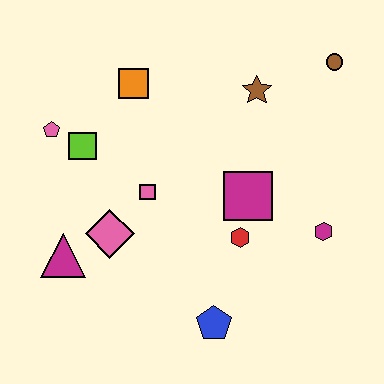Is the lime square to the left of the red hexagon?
Yes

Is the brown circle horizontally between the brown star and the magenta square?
No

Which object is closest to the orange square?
The lime square is closest to the orange square.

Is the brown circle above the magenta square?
Yes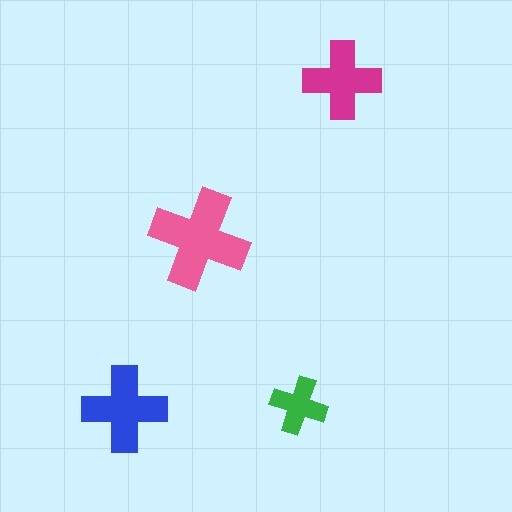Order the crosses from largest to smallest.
the pink one, the blue one, the magenta one, the green one.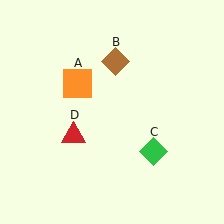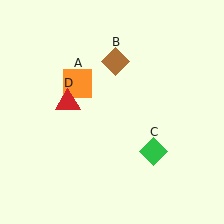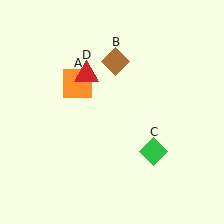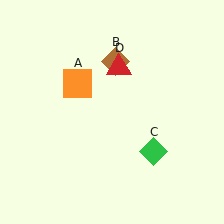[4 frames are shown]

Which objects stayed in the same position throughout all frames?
Orange square (object A) and brown diamond (object B) and green diamond (object C) remained stationary.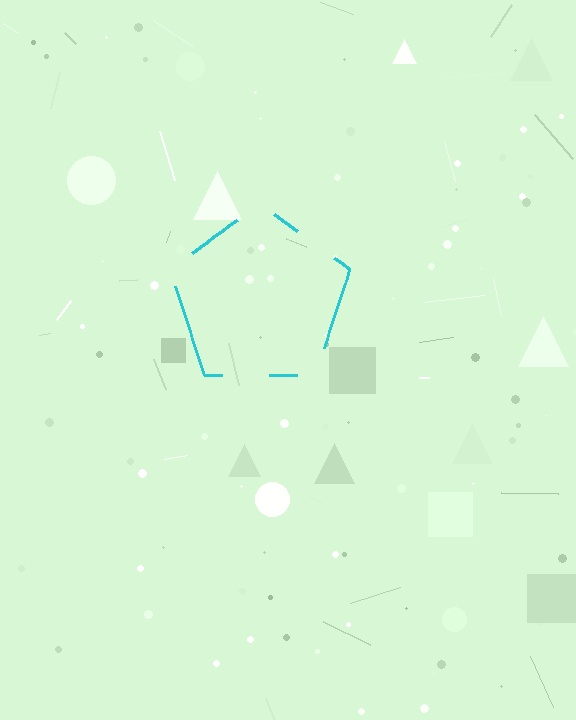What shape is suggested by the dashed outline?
The dashed outline suggests a pentagon.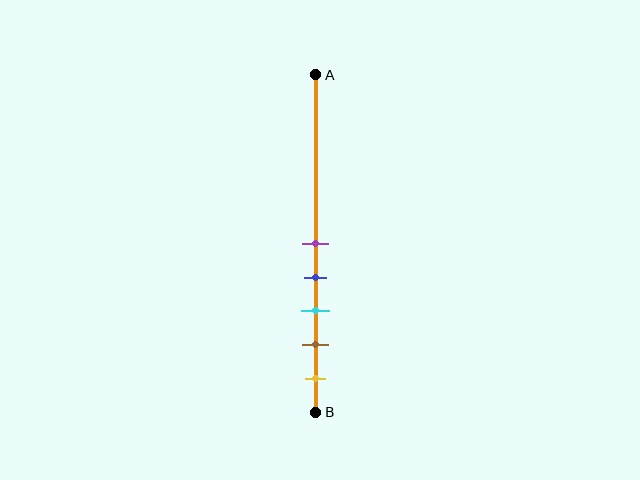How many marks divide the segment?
There are 5 marks dividing the segment.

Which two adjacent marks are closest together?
The purple and blue marks are the closest adjacent pair.